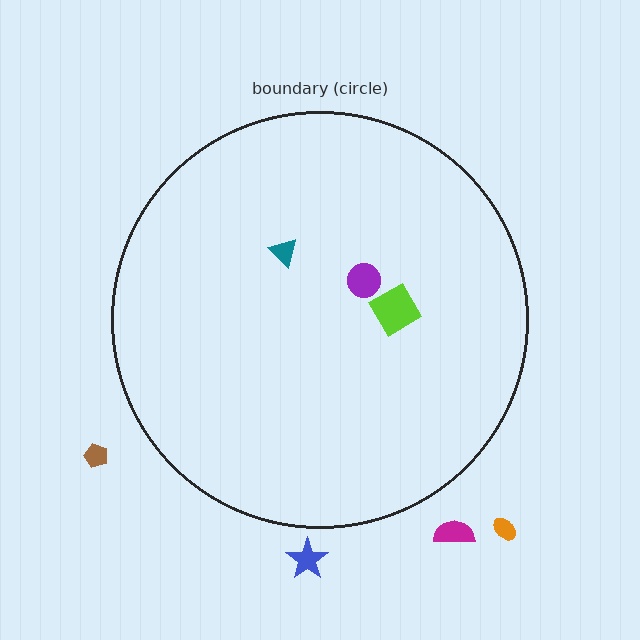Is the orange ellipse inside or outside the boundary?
Outside.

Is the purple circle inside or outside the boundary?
Inside.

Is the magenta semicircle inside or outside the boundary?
Outside.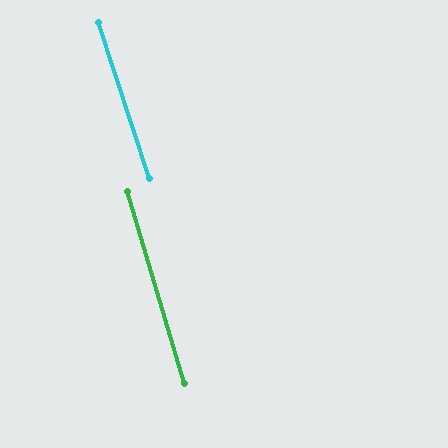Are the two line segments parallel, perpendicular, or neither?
Parallel — their directions differ by only 1.7°.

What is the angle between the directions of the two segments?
Approximately 2 degrees.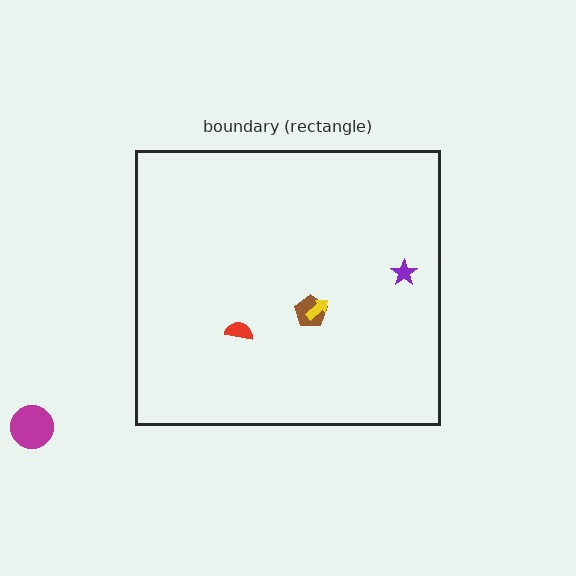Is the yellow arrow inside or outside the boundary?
Inside.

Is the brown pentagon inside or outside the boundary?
Inside.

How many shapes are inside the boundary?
4 inside, 1 outside.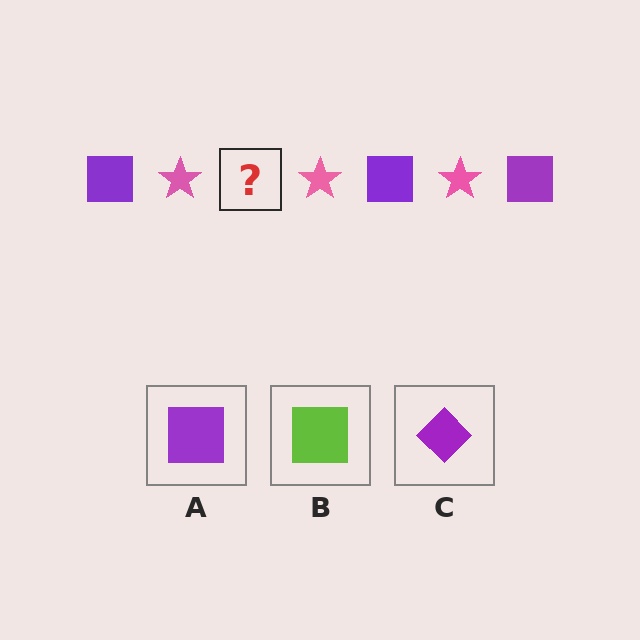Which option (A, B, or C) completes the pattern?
A.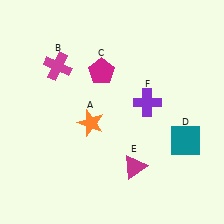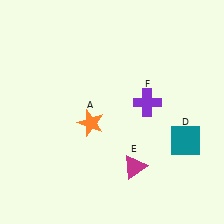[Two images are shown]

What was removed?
The magenta pentagon (C), the magenta cross (B) were removed in Image 2.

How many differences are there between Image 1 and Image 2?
There are 2 differences between the two images.